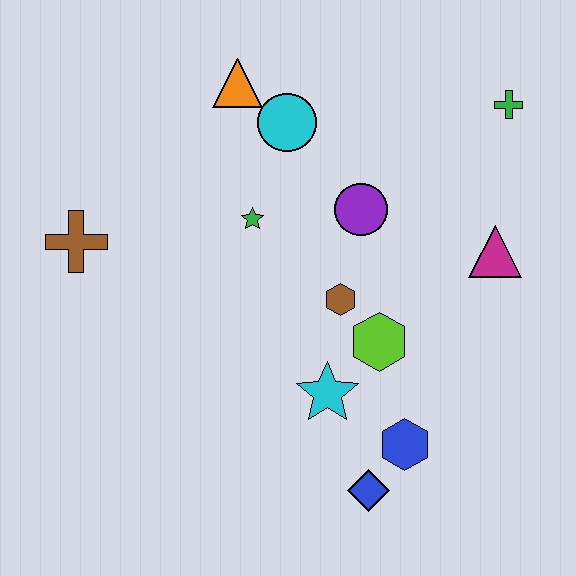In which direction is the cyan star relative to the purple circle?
The cyan star is below the purple circle.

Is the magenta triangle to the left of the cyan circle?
No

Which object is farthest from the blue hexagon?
The orange triangle is farthest from the blue hexagon.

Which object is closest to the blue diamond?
The blue hexagon is closest to the blue diamond.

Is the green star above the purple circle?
No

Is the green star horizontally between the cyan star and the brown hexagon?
No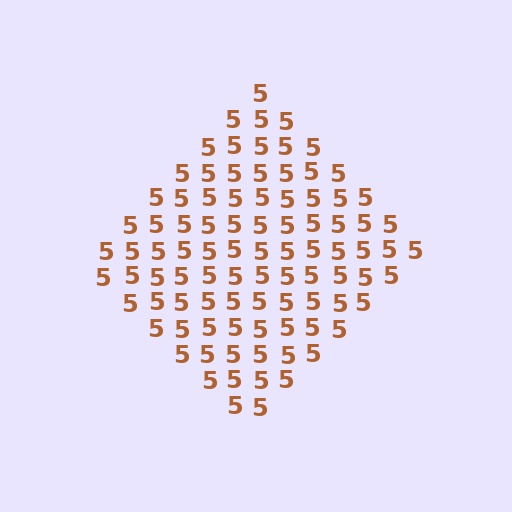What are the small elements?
The small elements are digit 5's.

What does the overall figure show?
The overall figure shows a diamond.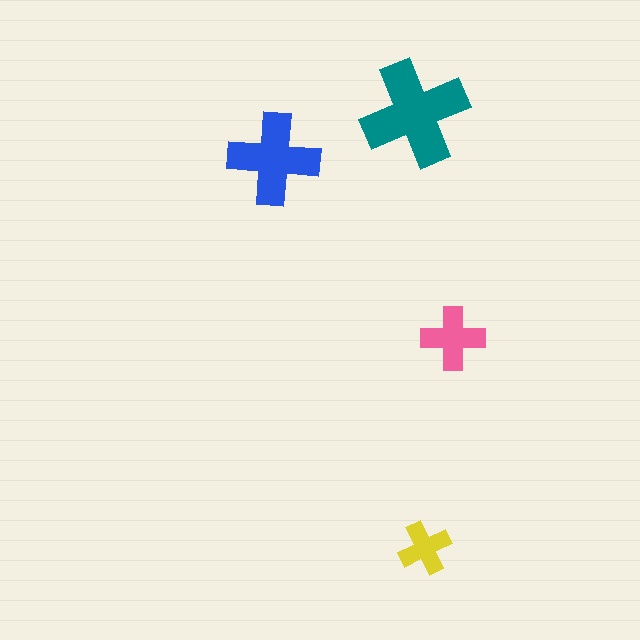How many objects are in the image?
There are 4 objects in the image.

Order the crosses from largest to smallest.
the teal one, the blue one, the pink one, the yellow one.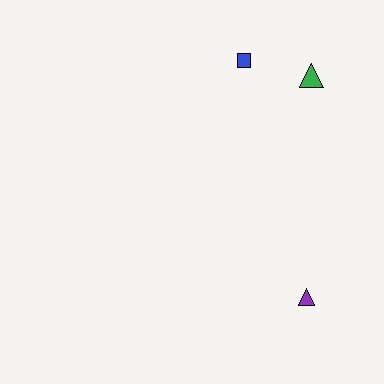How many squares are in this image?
There is 1 square.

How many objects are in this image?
There are 3 objects.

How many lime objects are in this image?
There are no lime objects.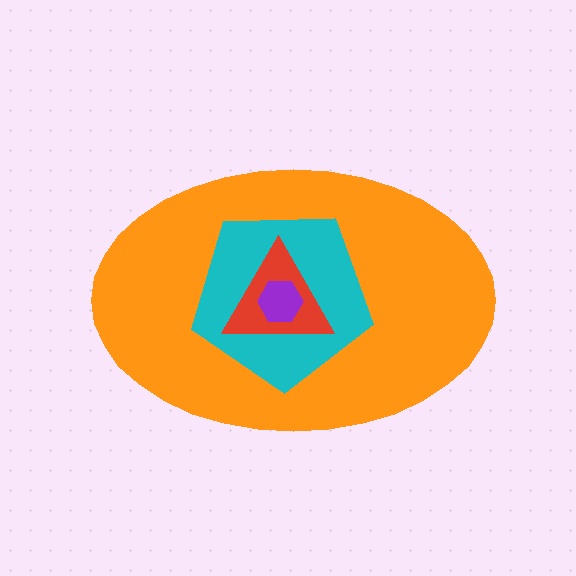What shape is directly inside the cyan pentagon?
The red triangle.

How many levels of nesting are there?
4.